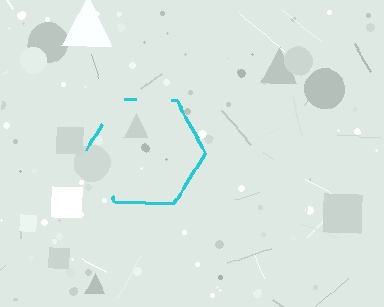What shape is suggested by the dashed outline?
The dashed outline suggests a hexagon.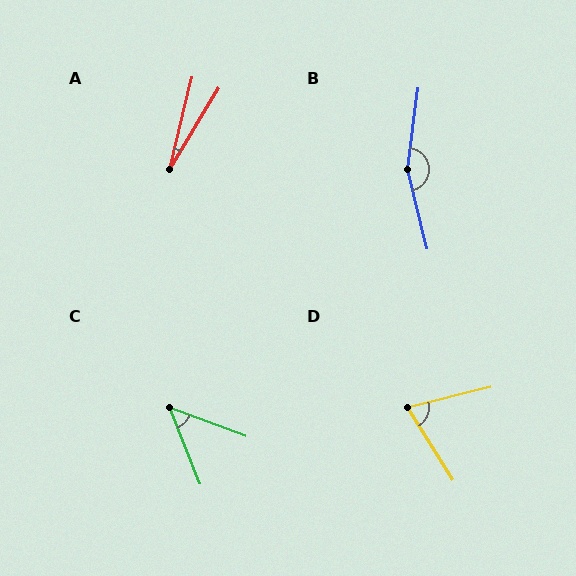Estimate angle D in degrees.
Approximately 72 degrees.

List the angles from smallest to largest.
A (18°), C (48°), D (72°), B (159°).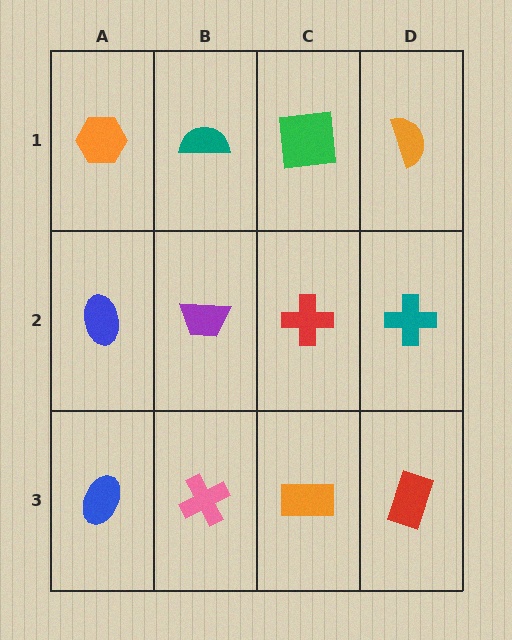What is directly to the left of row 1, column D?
A green square.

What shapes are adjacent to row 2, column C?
A green square (row 1, column C), an orange rectangle (row 3, column C), a purple trapezoid (row 2, column B), a teal cross (row 2, column D).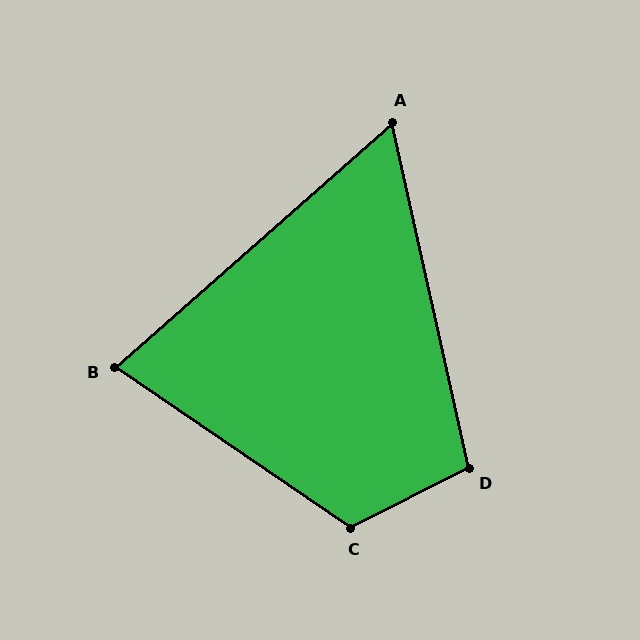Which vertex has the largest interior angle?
C, at approximately 119 degrees.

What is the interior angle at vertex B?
Approximately 76 degrees (acute).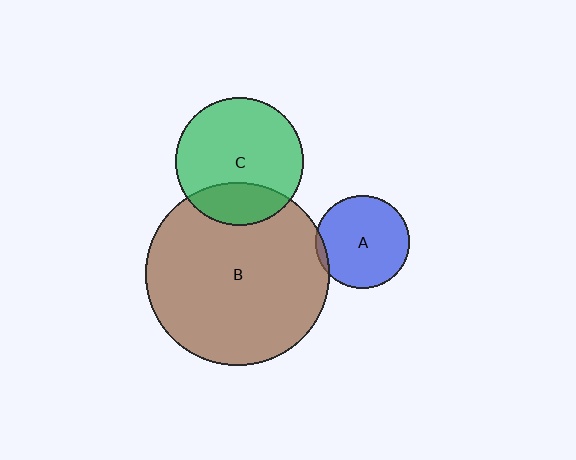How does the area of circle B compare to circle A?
Approximately 3.8 times.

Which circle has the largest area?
Circle B (brown).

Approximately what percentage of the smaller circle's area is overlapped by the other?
Approximately 25%.